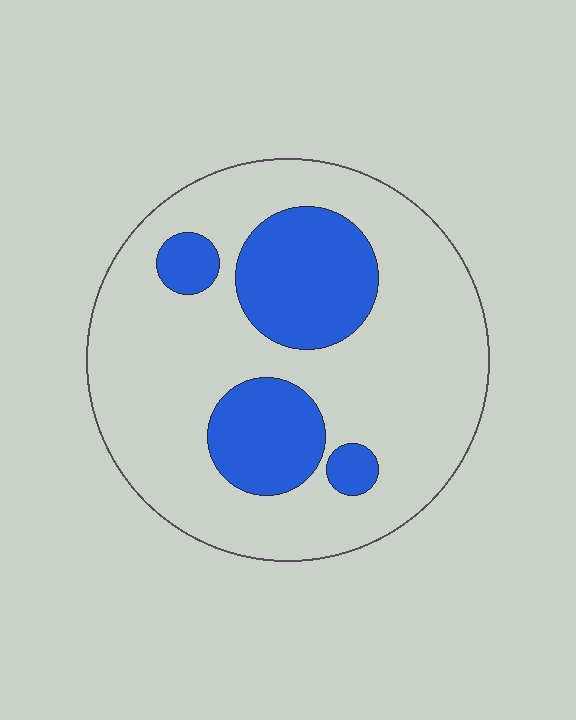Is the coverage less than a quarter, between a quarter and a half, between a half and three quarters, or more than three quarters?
Between a quarter and a half.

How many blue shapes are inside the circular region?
4.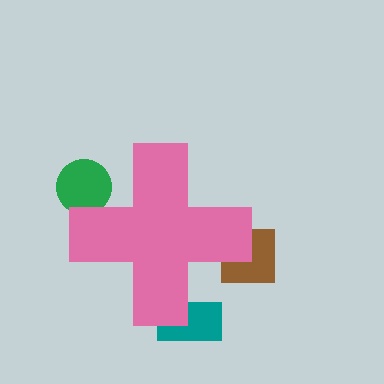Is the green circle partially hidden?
Yes, the green circle is partially hidden behind the pink cross.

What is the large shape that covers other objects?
A pink cross.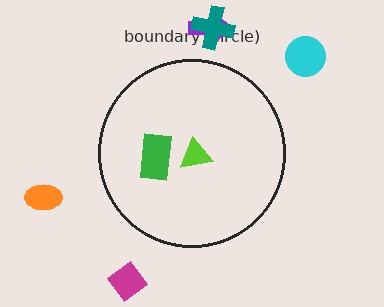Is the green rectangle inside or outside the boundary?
Inside.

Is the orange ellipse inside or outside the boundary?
Outside.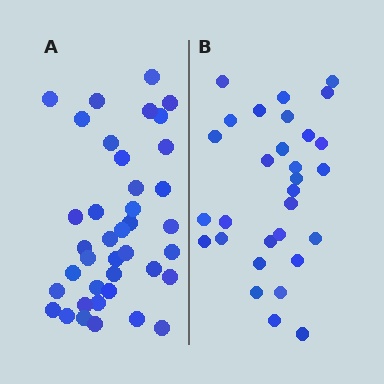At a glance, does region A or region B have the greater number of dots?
Region A (the left region) has more dots.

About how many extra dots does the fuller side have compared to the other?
Region A has roughly 8 or so more dots than region B.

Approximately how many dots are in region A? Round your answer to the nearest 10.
About 40 dots. (The exact count is 39, which rounds to 40.)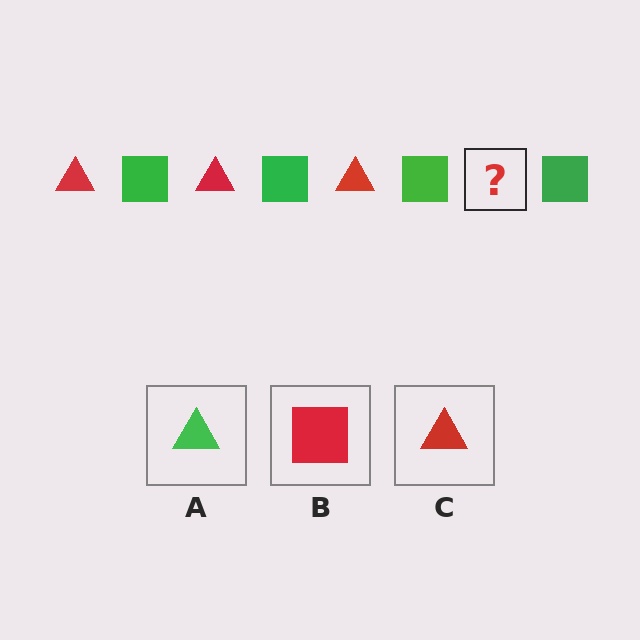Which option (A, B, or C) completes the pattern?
C.